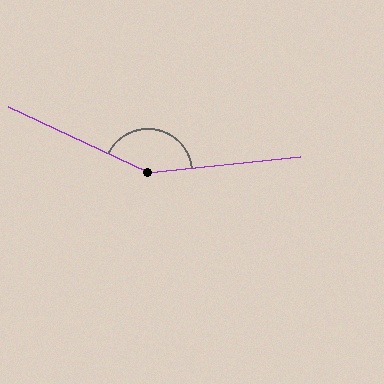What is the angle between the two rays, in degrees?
Approximately 149 degrees.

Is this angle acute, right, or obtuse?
It is obtuse.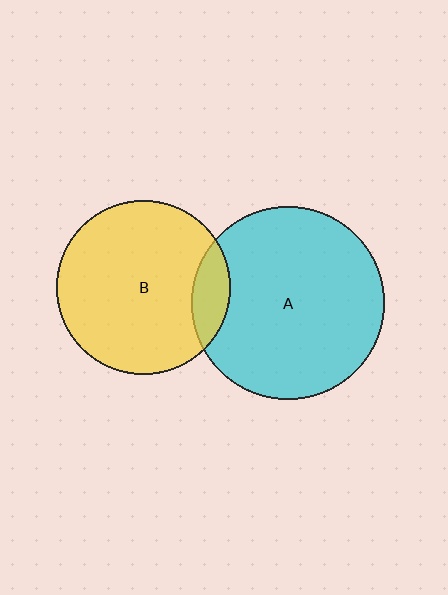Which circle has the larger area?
Circle A (cyan).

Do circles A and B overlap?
Yes.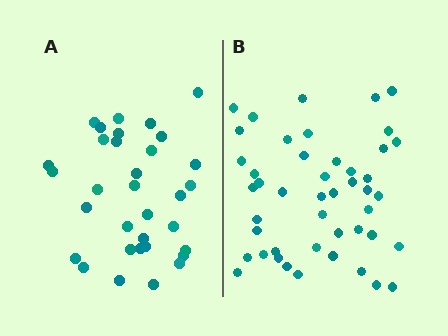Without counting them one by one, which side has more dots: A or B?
Region B (the right region) has more dots.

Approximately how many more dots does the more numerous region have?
Region B has approximately 15 more dots than region A.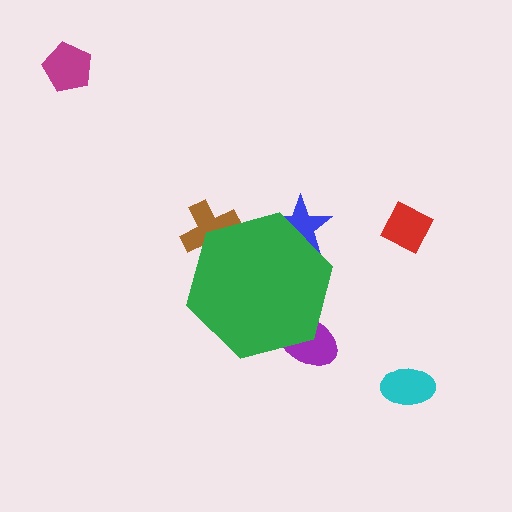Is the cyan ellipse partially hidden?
No, the cyan ellipse is fully visible.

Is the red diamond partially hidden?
No, the red diamond is fully visible.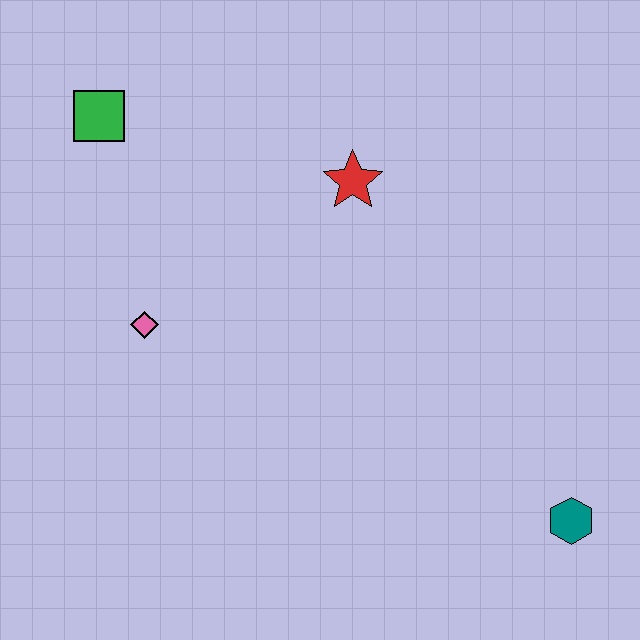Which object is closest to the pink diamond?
The green square is closest to the pink diamond.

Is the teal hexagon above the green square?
No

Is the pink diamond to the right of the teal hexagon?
No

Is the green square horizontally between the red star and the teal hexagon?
No